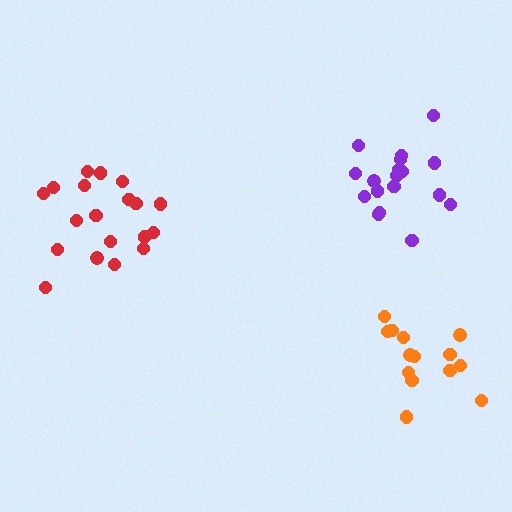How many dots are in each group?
Group 1: 19 dots, Group 2: 19 dots, Group 3: 14 dots (52 total).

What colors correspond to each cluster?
The clusters are colored: red, purple, orange.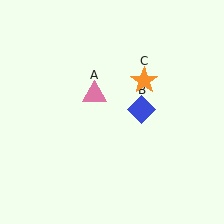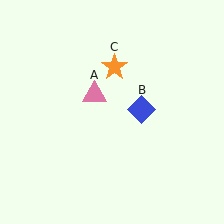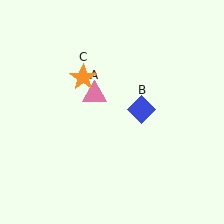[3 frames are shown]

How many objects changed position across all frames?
1 object changed position: orange star (object C).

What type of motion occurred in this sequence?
The orange star (object C) rotated counterclockwise around the center of the scene.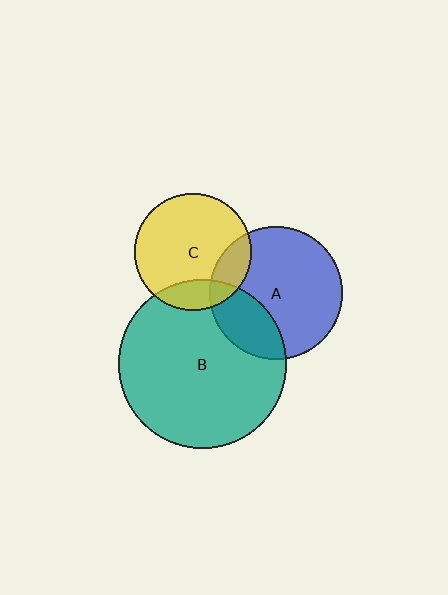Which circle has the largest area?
Circle B (teal).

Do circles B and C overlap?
Yes.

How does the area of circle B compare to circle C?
Approximately 2.1 times.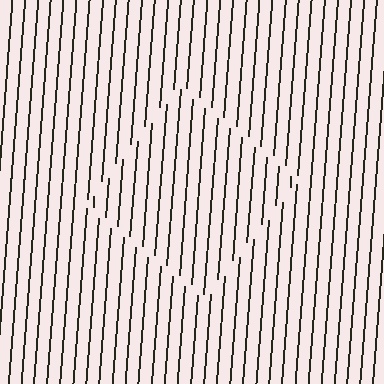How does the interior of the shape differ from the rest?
The interior of the shape contains the same grating, shifted by half a period — the contour is defined by the phase discontinuity where line-ends from the inner and outer gratings abut.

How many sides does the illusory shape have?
4 sides — the line-ends trace a square.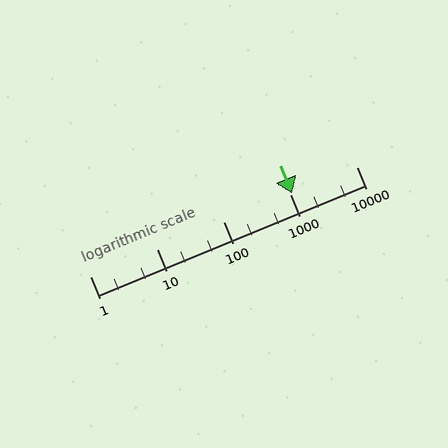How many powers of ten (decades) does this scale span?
The scale spans 4 decades, from 1 to 10000.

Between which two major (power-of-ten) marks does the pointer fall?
The pointer is between 1000 and 10000.